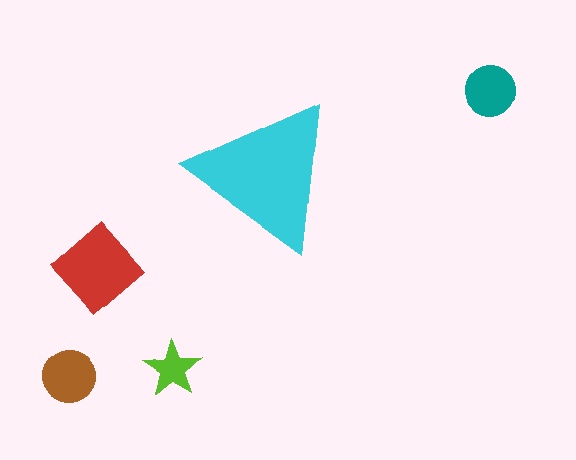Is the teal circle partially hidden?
No, the teal circle is fully visible.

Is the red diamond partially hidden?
No, the red diamond is fully visible.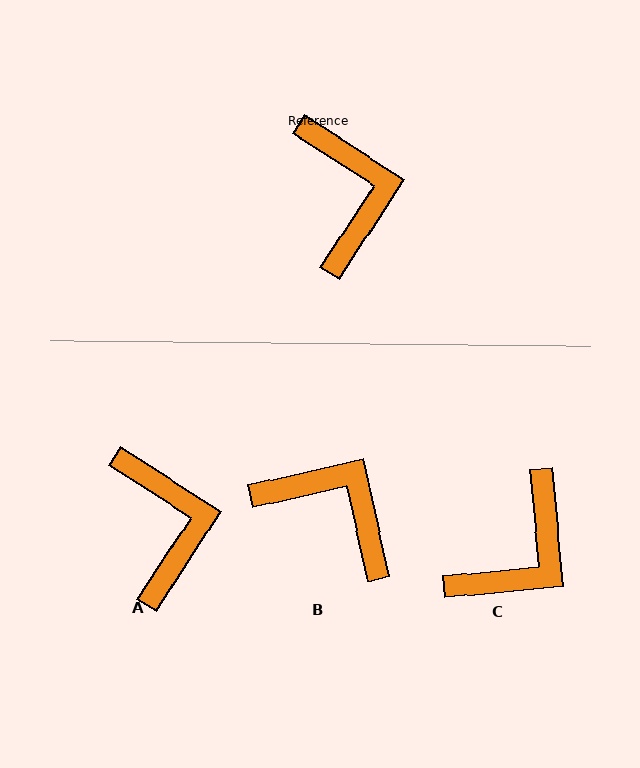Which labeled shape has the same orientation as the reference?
A.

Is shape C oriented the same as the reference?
No, it is off by about 52 degrees.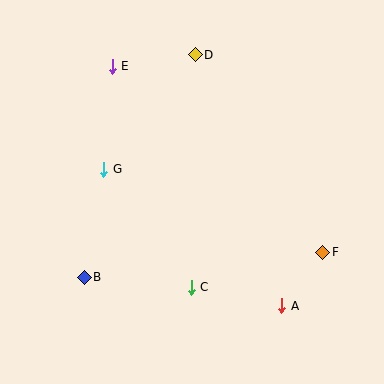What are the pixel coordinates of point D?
Point D is at (195, 55).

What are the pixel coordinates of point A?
Point A is at (282, 306).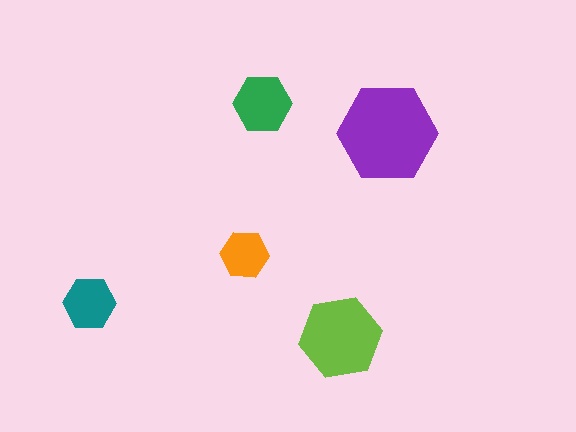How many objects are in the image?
There are 5 objects in the image.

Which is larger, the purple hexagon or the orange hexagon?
The purple one.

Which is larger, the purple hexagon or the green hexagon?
The purple one.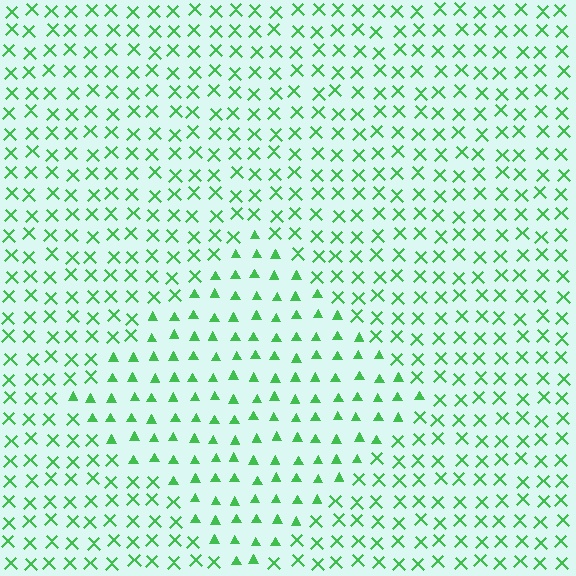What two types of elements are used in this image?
The image uses triangles inside the diamond region and X marks outside it.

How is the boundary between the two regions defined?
The boundary is defined by a change in element shape: triangles inside vs. X marks outside. All elements share the same color and spacing.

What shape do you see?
I see a diamond.